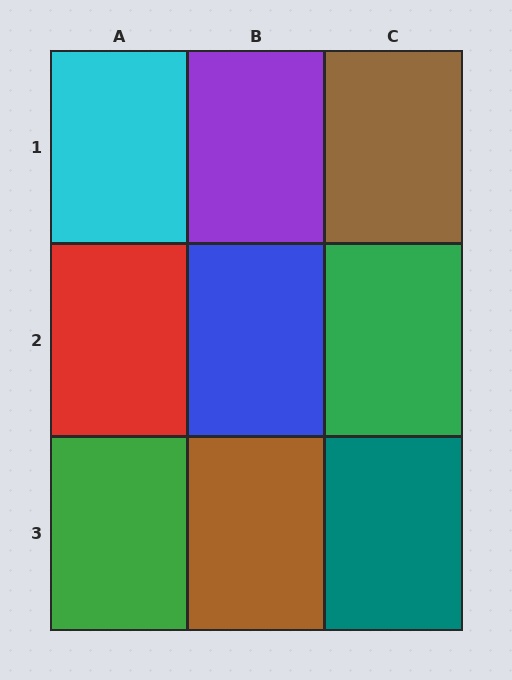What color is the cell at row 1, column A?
Cyan.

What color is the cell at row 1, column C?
Brown.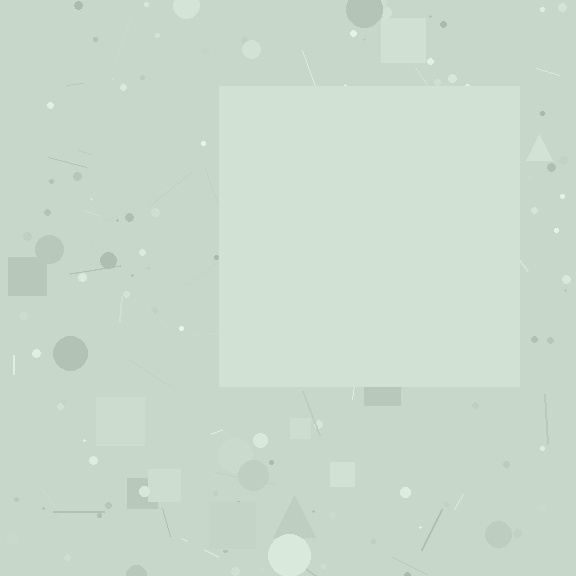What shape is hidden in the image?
A square is hidden in the image.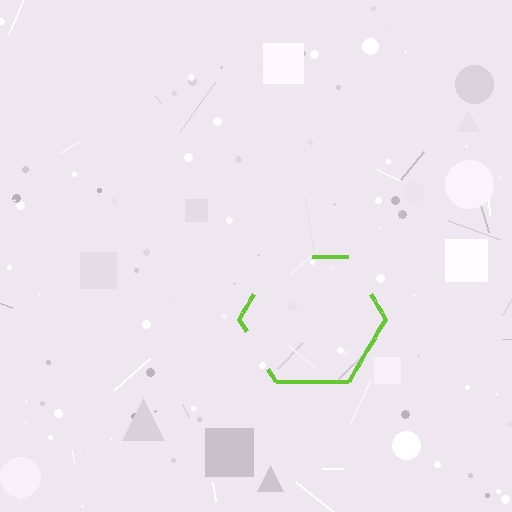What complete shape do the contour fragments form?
The contour fragments form a hexagon.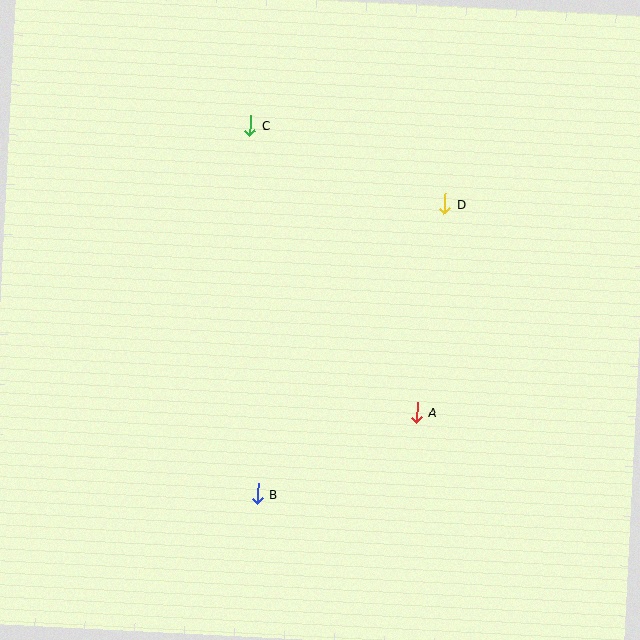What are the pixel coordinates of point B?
Point B is at (257, 494).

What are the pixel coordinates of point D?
Point D is at (445, 204).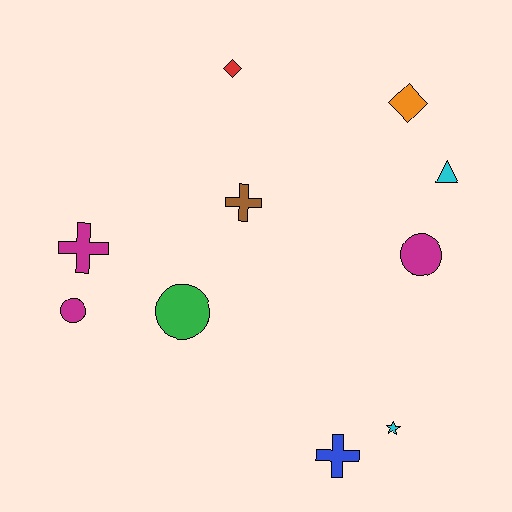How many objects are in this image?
There are 10 objects.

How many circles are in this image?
There are 3 circles.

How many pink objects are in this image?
There are no pink objects.